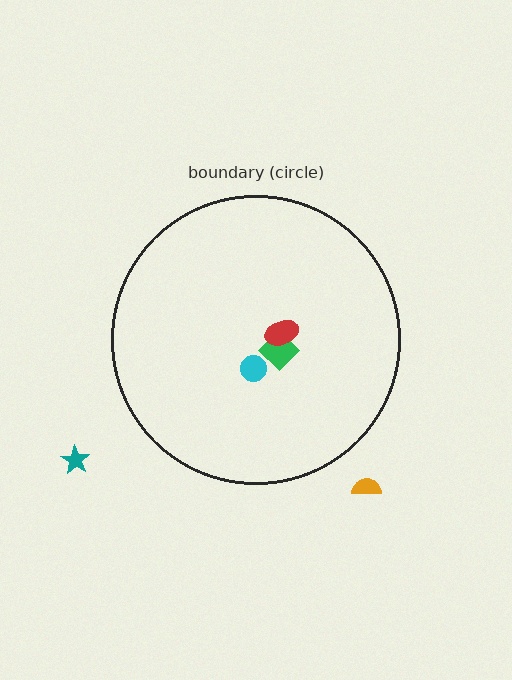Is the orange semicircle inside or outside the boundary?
Outside.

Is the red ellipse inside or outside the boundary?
Inside.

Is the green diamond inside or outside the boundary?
Inside.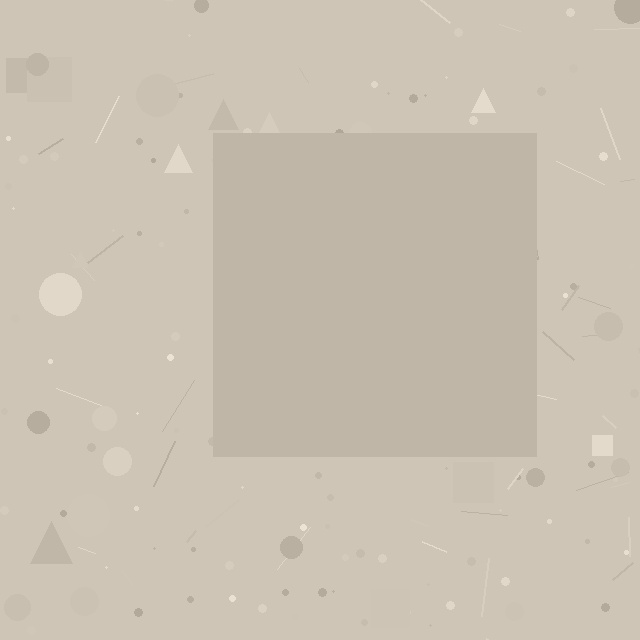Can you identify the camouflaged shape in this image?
The camouflaged shape is a square.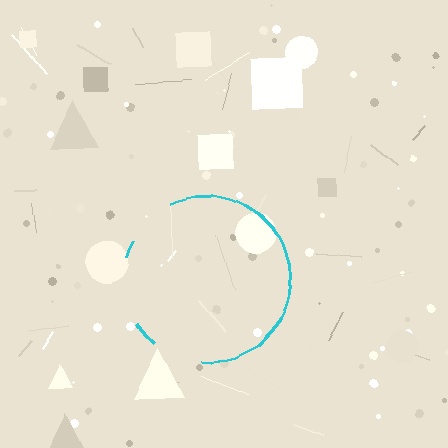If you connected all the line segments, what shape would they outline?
They would outline a circle.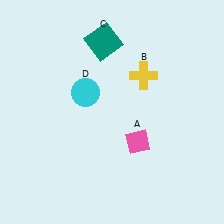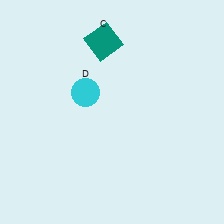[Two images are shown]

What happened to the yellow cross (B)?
The yellow cross (B) was removed in Image 2. It was in the top-right area of Image 1.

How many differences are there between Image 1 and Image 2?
There are 2 differences between the two images.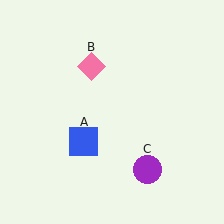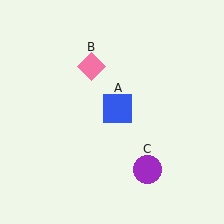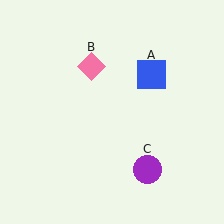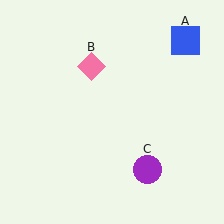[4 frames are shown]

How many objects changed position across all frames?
1 object changed position: blue square (object A).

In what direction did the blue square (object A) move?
The blue square (object A) moved up and to the right.